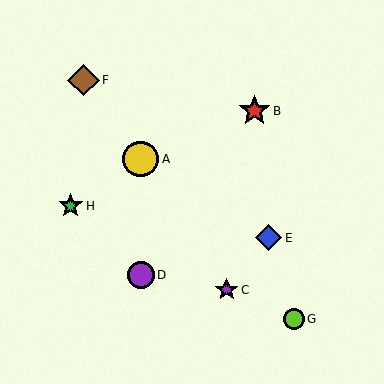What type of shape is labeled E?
Shape E is a blue diamond.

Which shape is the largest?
The yellow circle (labeled A) is the largest.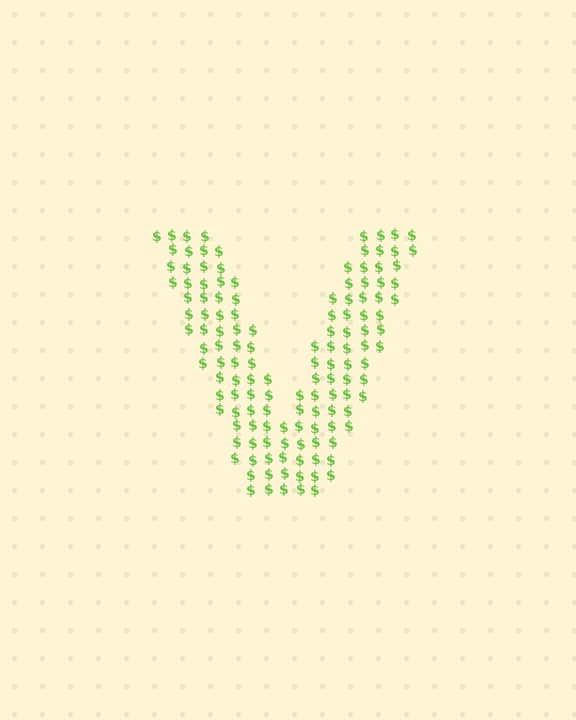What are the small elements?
The small elements are dollar signs.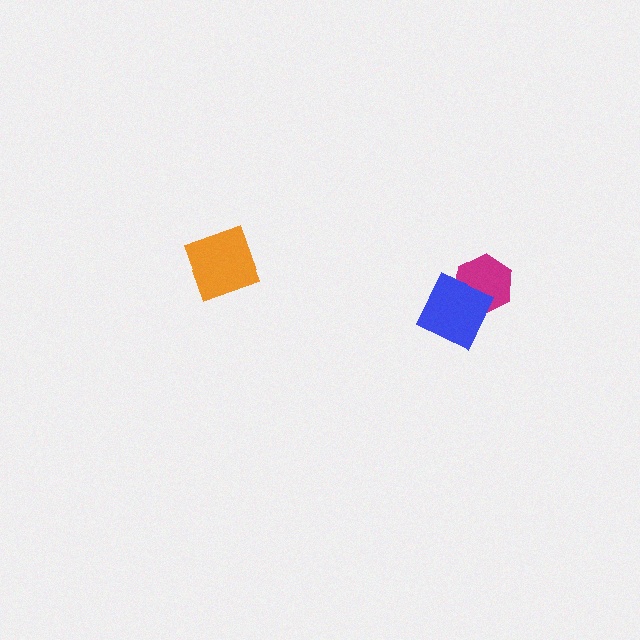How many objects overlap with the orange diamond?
0 objects overlap with the orange diamond.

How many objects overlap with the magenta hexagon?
1 object overlaps with the magenta hexagon.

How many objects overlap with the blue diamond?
1 object overlaps with the blue diamond.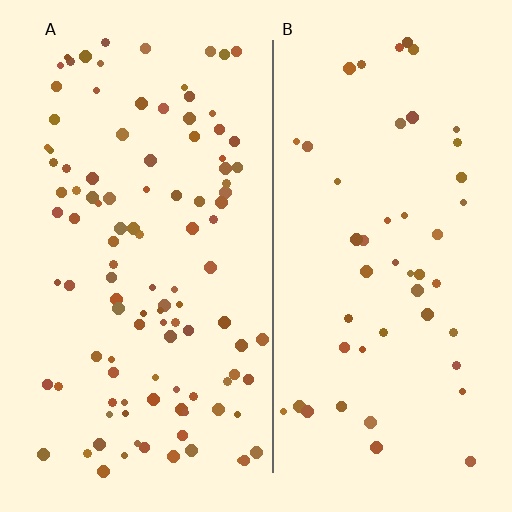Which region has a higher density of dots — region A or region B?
A (the left).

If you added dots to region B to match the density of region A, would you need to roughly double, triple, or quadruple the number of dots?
Approximately double.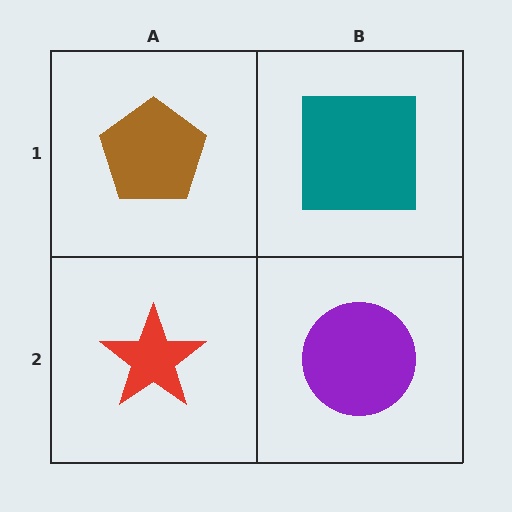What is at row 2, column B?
A purple circle.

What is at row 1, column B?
A teal square.